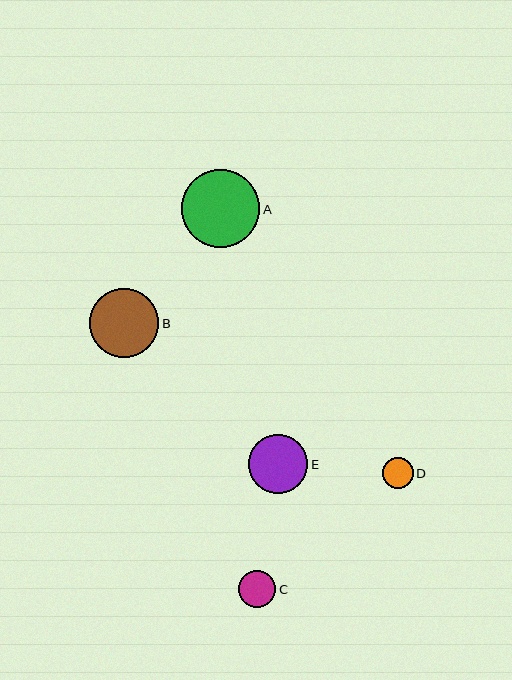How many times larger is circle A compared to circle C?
Circle A is approximately 2.1 times the size of circle C.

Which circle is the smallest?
Circle D is the smallest with a size of approximately 31 pixels.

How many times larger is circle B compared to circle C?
Circle B is approximately 1.9 times the size of circle C.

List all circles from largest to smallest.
From largest to smallest: A, B, E, C, D.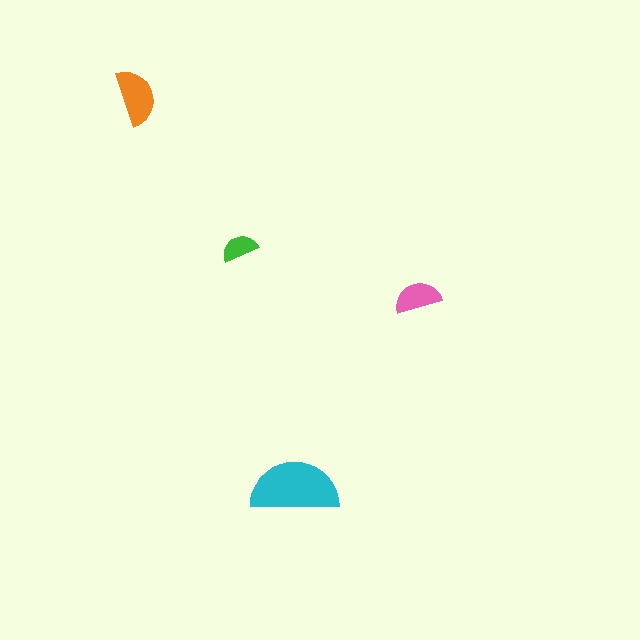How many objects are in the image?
There are 4 objects in the image.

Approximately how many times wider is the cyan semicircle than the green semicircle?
About 2.5 times wider.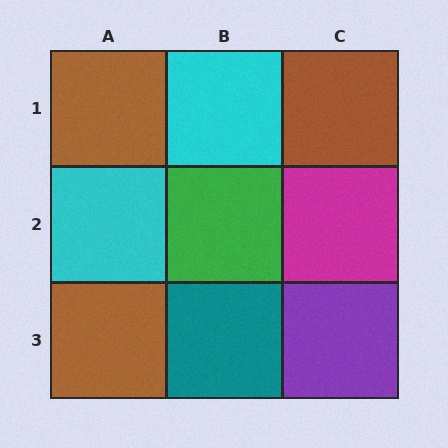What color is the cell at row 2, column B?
Green.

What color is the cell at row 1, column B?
Cyan.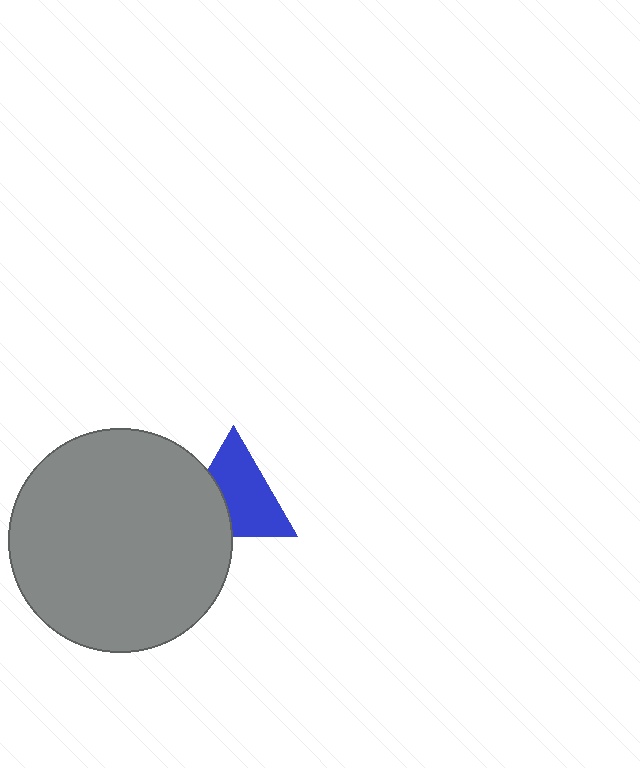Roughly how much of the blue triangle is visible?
Most of it is visible (roughly 66%).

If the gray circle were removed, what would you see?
You would see the complete blue triangle.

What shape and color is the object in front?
The object in front is a gray circle.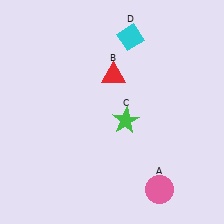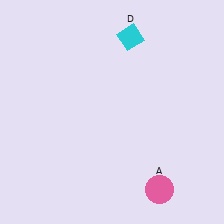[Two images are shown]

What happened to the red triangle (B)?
The red triangle (B) was removed in Image 2. It was in the top-right area of Image 1.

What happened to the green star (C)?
The green star (C) was removed in Image 2. It was in the bottom-right area of Image 1.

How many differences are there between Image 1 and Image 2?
There are 2 differences between the two images.